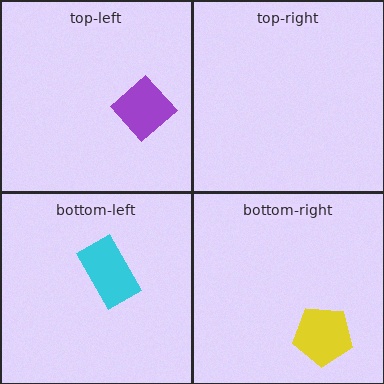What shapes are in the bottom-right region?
The yellow pentagon.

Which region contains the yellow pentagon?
The bottom-right region.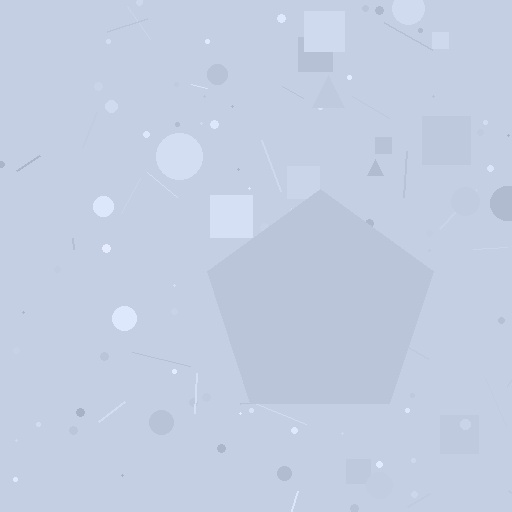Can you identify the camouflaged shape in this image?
The camouflaged shape is a pentagon.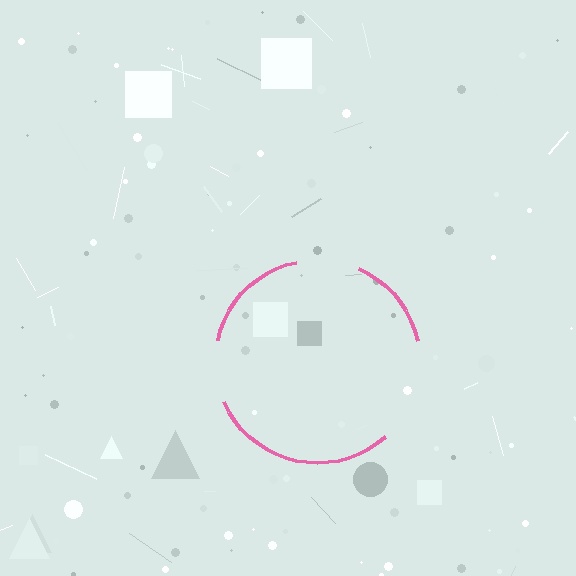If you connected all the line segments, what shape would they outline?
They would outline a circle.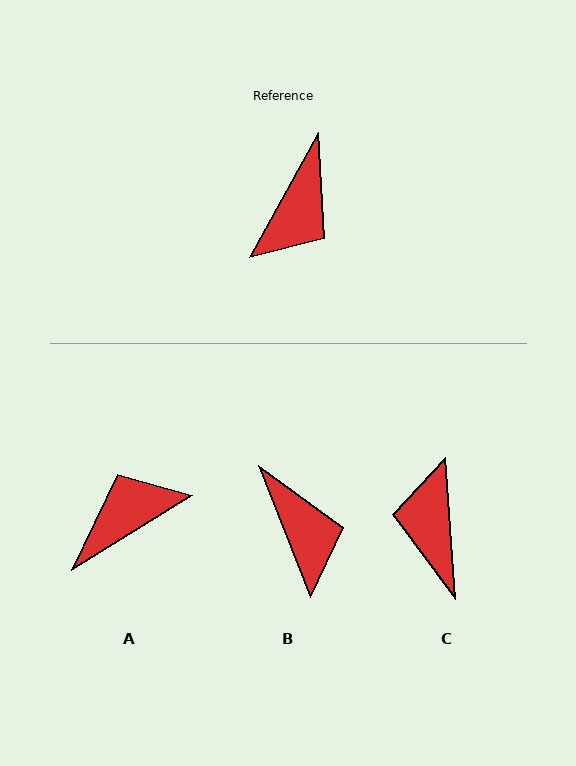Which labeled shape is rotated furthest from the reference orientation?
A, about 151 degrees away.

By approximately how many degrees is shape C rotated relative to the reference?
Approximately 147 degrees clockwise.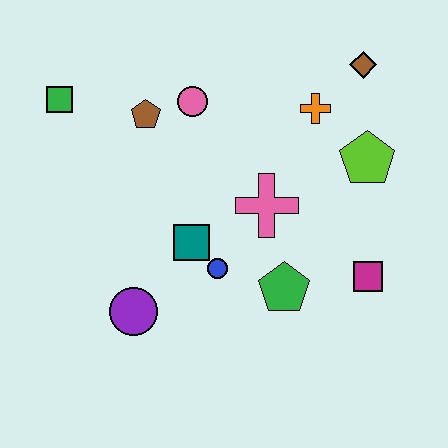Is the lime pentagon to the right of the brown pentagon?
Yes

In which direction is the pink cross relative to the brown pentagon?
The pink cross is to the right of the brown pentagon.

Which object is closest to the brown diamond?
The orange cross is closest to the brown diamond.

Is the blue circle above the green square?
No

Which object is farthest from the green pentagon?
The green square is farthest from the green pentagon.